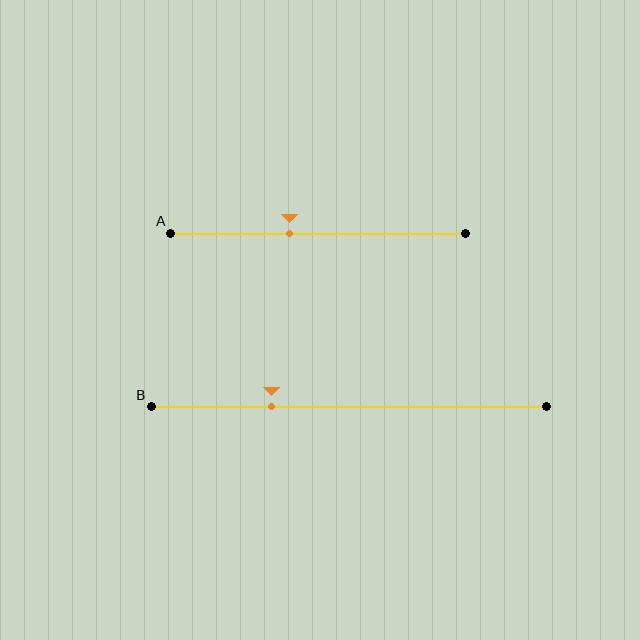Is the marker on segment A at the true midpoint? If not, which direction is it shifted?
No, the marker on segment A is shifted to the left by about 10% of the segment length.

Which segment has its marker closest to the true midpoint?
Segment A has its marker closest to the true midpoint.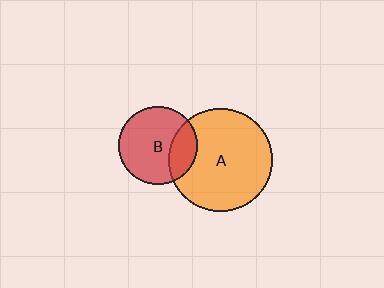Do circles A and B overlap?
Yes.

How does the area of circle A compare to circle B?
Approximately 1.7 times.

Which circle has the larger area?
Circle A (orange).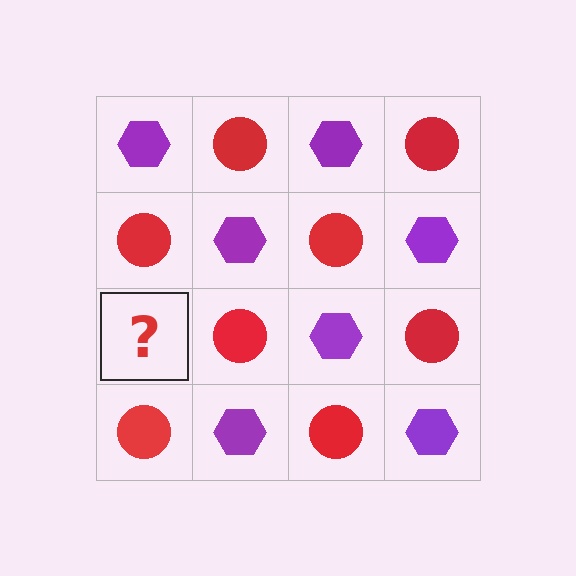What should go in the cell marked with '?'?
The missing cell should contain a purple hexagon.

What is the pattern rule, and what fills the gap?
The rule is that it alternates purple hexagon and red circle in a checkerboard pattern. The gap should be filled with a purple hexagon.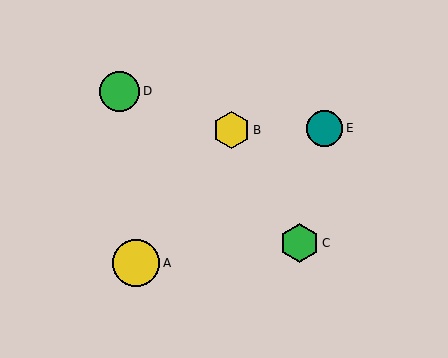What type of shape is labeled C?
Shape C is a green hexagon.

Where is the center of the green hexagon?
The center of the green hexagon is at (300, 243).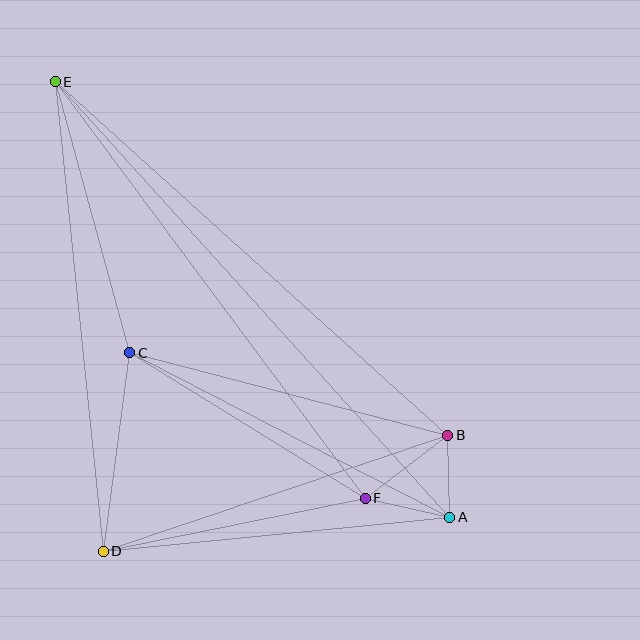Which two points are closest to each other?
Points A and B are closest to each other.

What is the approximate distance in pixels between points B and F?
The distance between B and F is approximately 104 pixels.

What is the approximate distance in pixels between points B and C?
The distance between B and C is approximately 329 pixels.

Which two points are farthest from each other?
Points A and E are farthest from each other.